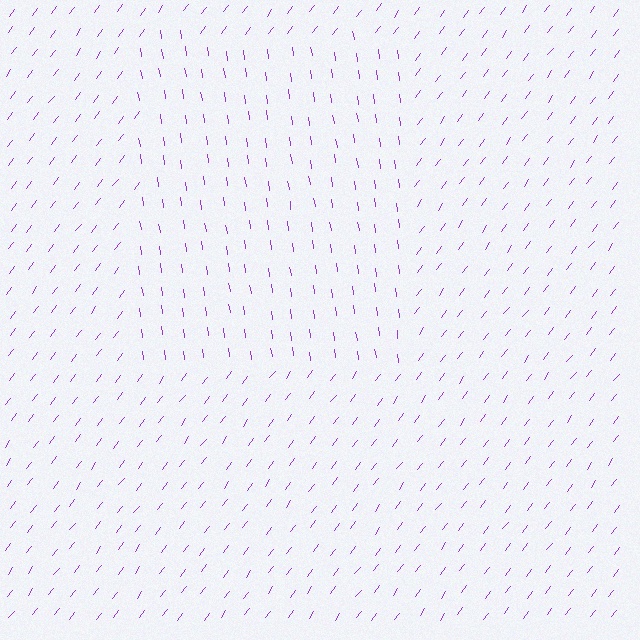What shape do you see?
I see a rectangle.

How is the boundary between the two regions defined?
The boundary is defined purely by a change in line orientation (approximately 45 degrees difference). All lines are the same color and thickness.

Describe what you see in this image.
The image is filled with small purple line segments. A rectangle region in the image has lines oriented differently from the surrounding lines, creating a visible texture boundary.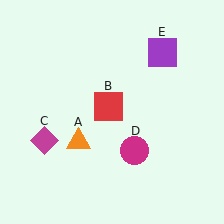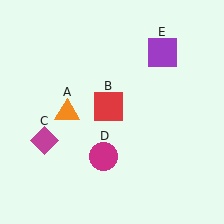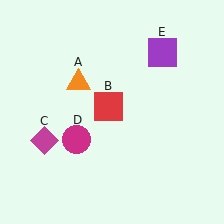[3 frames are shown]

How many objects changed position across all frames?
2 objects changed position: orange triangle (object A), magenta circle (object D).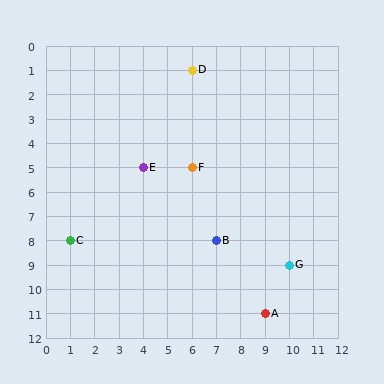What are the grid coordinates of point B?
Point B is at grid coordinates (7, 8).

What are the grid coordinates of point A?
Point A is at grid coordinates (9, 11).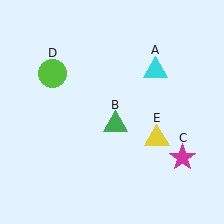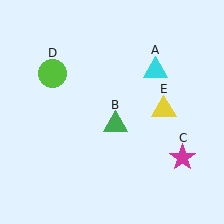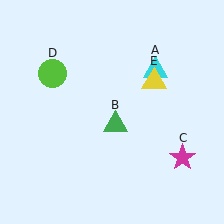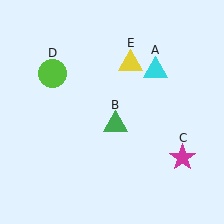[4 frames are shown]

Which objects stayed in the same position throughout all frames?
Cyan triangle (object A) and green triangle (object B) and magenta star (object C) and lime circle (object D) remained stationary.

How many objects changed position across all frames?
1 object changed position: yellow triangle (object E).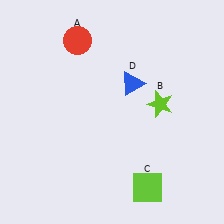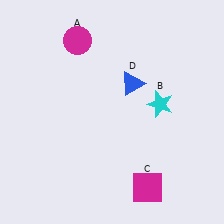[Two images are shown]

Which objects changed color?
A changed from red to magenta. B changed from lime to cyan. C changed from lime to magenta.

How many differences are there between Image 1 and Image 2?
There are 3 differences between the two images.